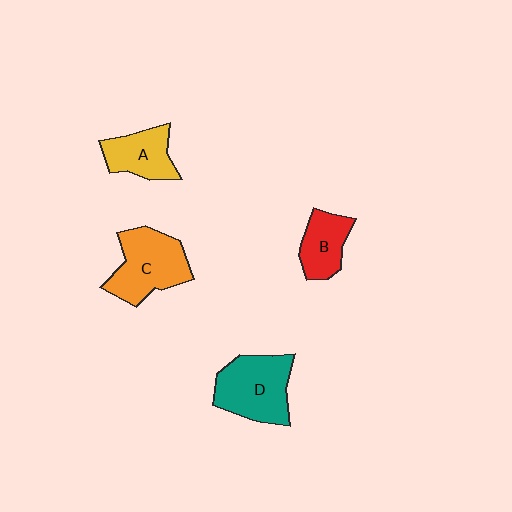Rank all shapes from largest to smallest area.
From largest to smallest: D (teal), C (orange), A (yellow), B (red).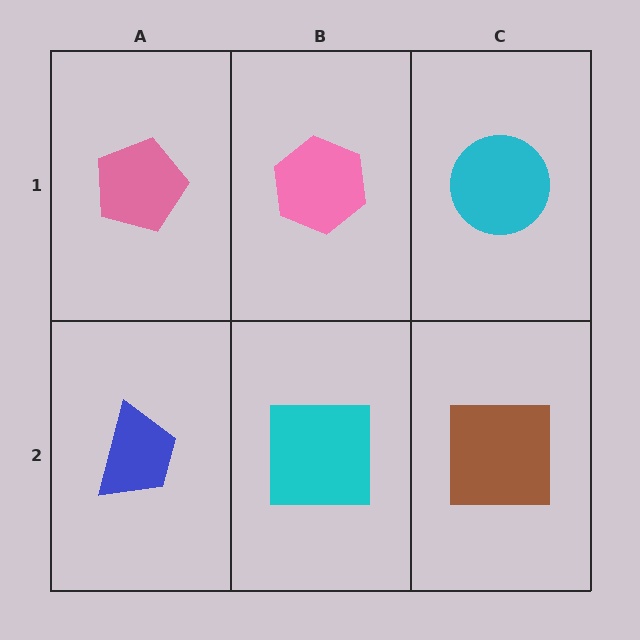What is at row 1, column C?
A cyan circle.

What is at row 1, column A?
A pink pentagon.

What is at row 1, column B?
A pink hexagon.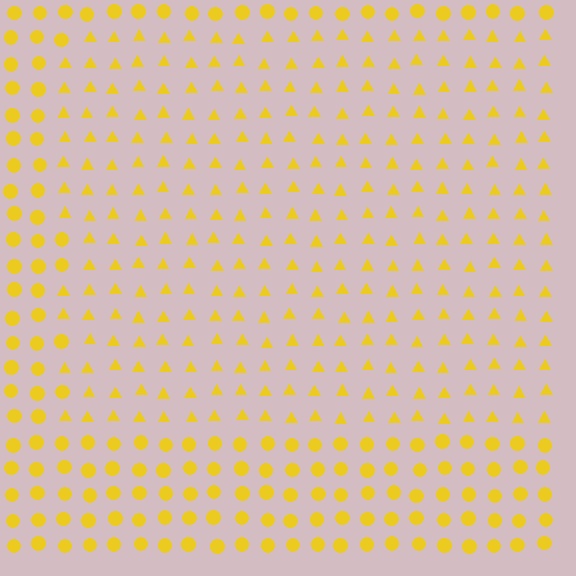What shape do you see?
I see a rectangle.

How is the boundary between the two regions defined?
The boundary is defined by a change in element shape: triangles inside vs. circles outside. All elements share the same color and spacing.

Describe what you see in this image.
The image is filled with small yellow elements arranged in a uniform grid. A rectangle-shaped region contains triangles, while the surrounding area contains circles. The boundary is defined purely by the change in element shape.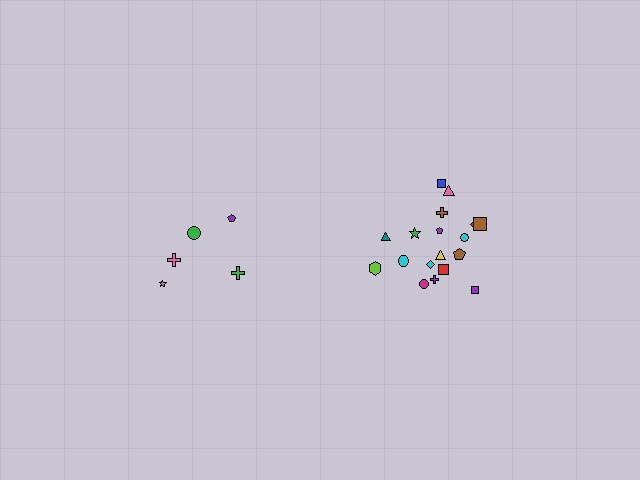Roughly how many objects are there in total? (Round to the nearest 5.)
Roughly 25 objects in total.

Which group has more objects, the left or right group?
The right group.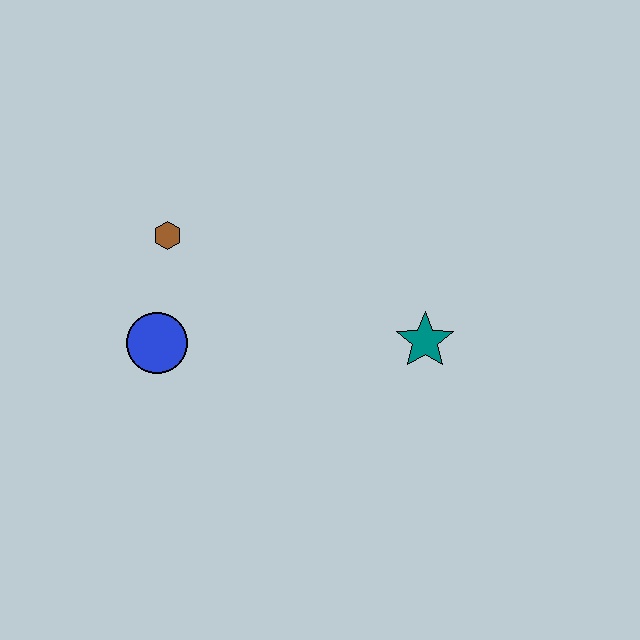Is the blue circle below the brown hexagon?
Yes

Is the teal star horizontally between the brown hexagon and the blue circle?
No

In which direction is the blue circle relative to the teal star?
The blue circle is to the left of the teal star.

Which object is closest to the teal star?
The blue circle is closest to the teal star.